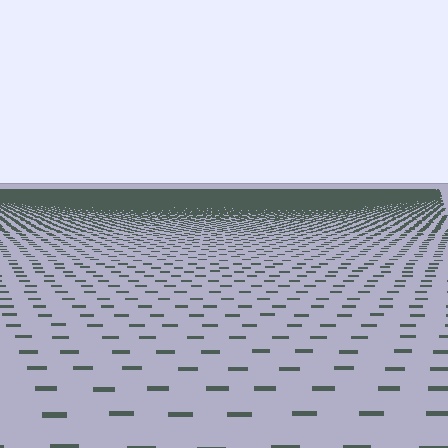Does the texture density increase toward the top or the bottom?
Density increases toward the top.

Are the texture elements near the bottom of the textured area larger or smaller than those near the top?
Larger. Near the bottom, elements are closer to the viewer and appear at a bigger on-screen size.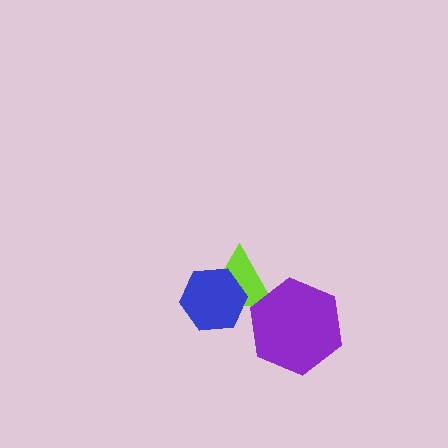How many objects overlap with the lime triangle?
2 objects overlap with the lime triangle.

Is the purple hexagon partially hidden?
No, no other shape covers it.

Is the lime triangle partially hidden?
Yes, it is partially covered by another shape.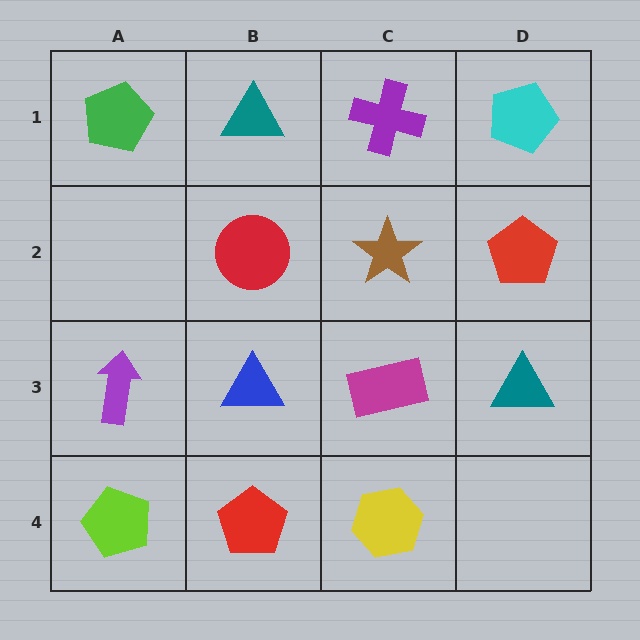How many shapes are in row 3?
4 shapes.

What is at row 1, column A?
A green pentagon.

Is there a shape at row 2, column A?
No, that cell is empty.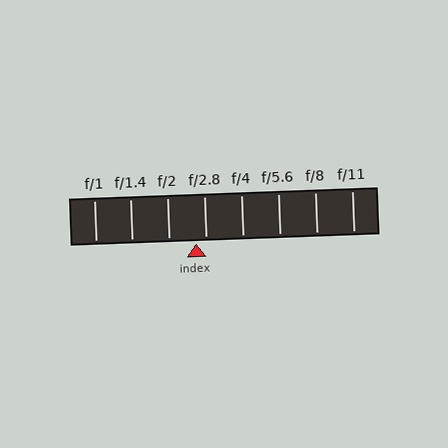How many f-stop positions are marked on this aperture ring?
There are 8 f-stop positions marked.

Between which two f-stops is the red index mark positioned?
The index mark is between f/2 and f/2.8.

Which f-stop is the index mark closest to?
The index mark is closest to f/2.8.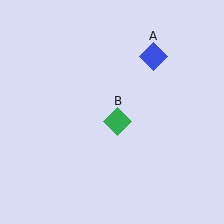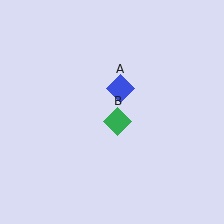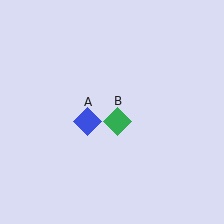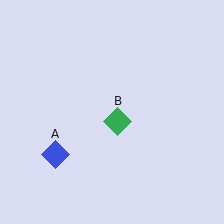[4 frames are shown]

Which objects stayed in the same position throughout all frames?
Green diamond (object B) remained stationary.